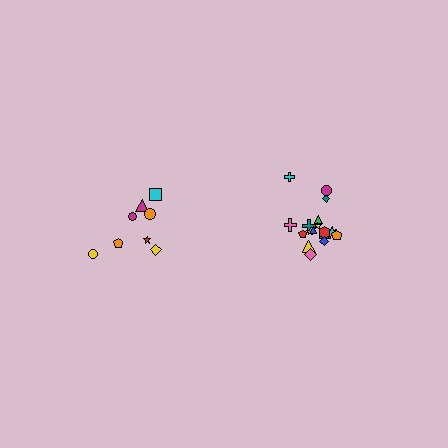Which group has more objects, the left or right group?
The right group.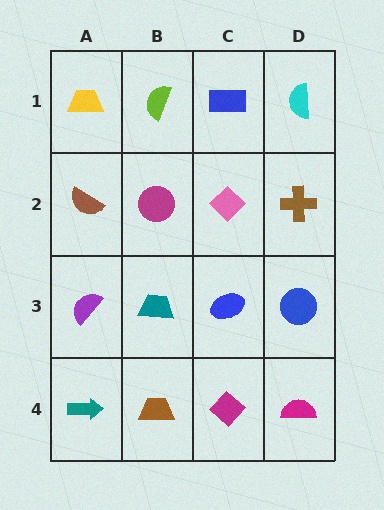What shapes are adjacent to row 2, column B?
A lime semicircle (row 1, column B), a teal trapezoid (row 3, column B), a brown semicircle (row 2, column A), a pink diamond (row 2, column C).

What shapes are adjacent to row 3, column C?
A pink diamond (row 2, column C), a magenta diamond (row 4, column C), a teal trapezoid (row 3, column B), a blue circle (row 3, column D).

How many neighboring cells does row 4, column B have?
3.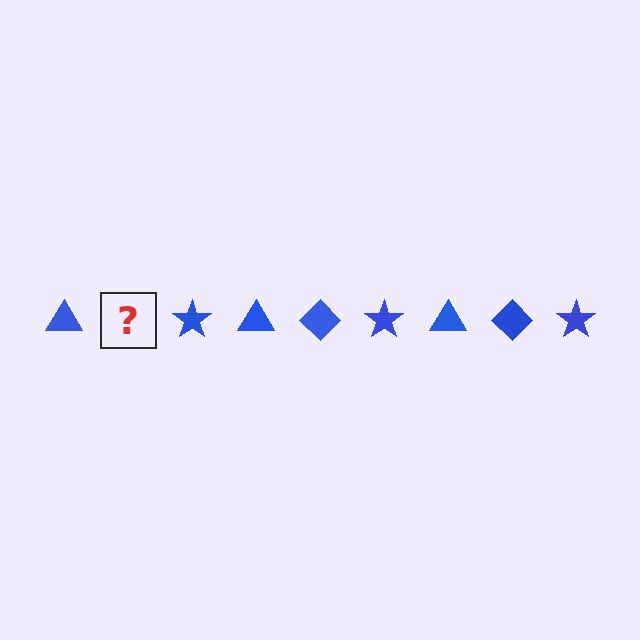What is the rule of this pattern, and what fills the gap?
The rule is that the pattern cycles through triangle, diamond, star shapes in blue. The gap should be filled with a blue diamond.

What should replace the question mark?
The question mark should be replaced with a blue diamond.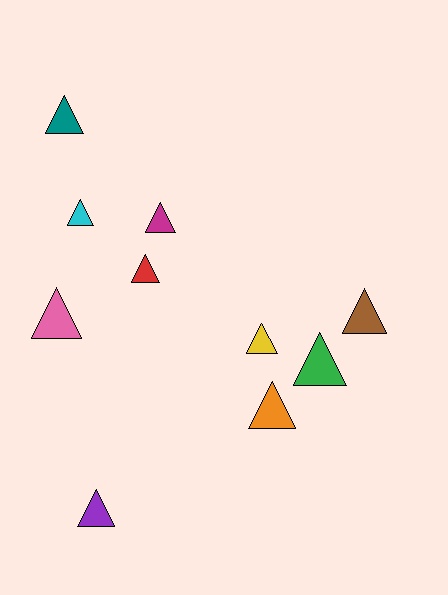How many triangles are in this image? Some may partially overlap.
There are 10 triangles.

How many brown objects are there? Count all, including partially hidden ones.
There is 1 brown object.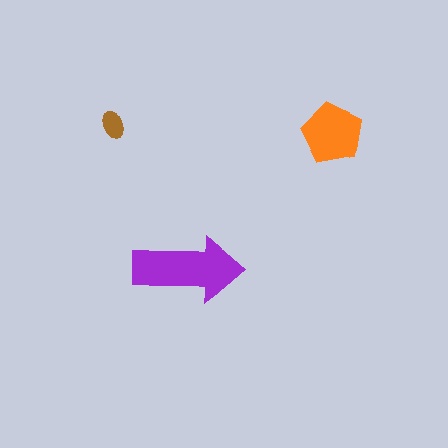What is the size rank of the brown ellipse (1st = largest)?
3rd.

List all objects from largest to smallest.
The purple arrow, the orange pentagon, the brown ellipse.